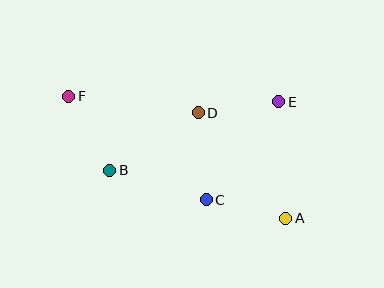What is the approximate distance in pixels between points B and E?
The distance between B and E is approximately 183 pixels.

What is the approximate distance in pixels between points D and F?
The distance between D and F is approximately 131 pixels.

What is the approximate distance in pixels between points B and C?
The distance between B and C is approximately 101 pixels.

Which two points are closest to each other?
Points D and E are closest to each other.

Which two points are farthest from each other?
Points A and F are farthest from each other.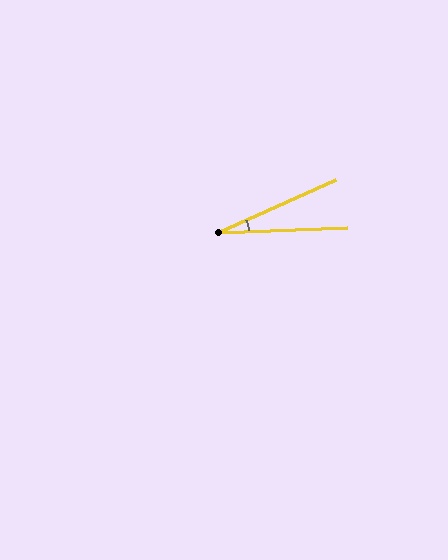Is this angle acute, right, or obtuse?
It is acute.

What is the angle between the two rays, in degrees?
Approximately 22 degrees.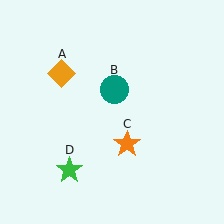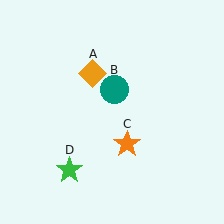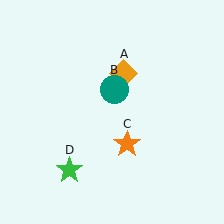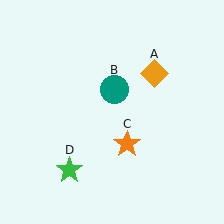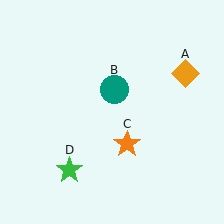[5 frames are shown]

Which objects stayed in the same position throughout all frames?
Teal circle (object B) and orange star (object C) and green star (object D) remained stationary.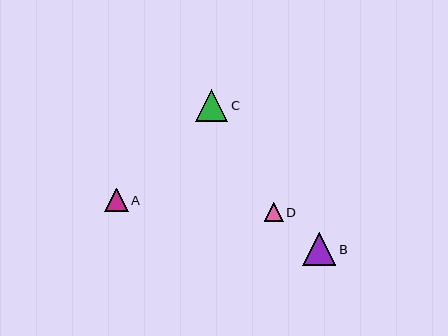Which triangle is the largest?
Triangle B is the largest with a size of approximately 33 pixels.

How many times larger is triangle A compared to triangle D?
Triangle A is approximately 1.2 times the size of triangle D.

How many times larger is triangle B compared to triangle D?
Triangle B is approximately 1.8 times the size of triangle D.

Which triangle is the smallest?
Triangle D is the smallest with a size of approximately 19 pixels.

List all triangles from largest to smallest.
From largest to smallest: B, C, A, D.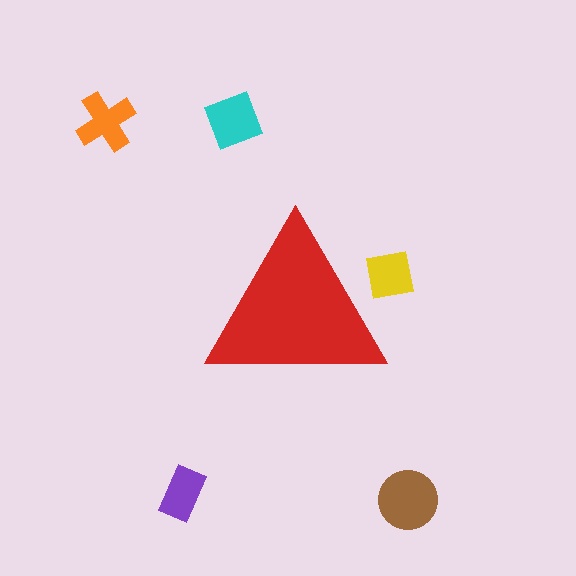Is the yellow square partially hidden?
Yes, the yellow square is partially hidden behind the red triangle.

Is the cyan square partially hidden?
No, the cyan square is fully visible.